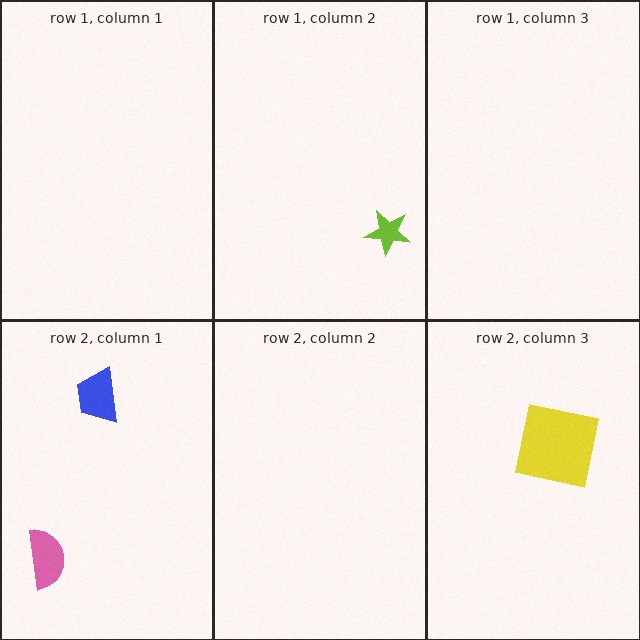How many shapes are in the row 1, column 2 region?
1.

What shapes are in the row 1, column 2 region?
The lime star.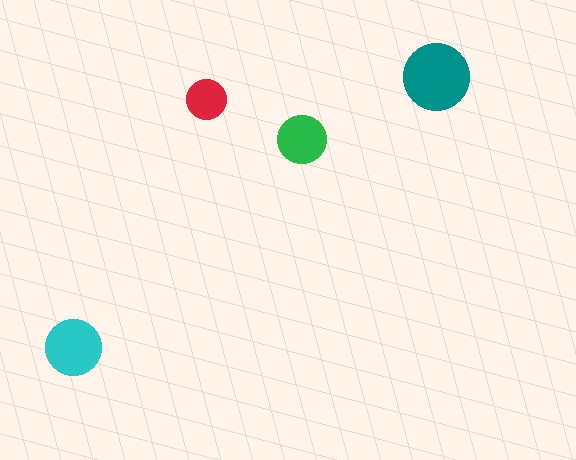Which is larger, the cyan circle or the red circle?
The cyan one.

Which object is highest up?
The teal circle is topmost.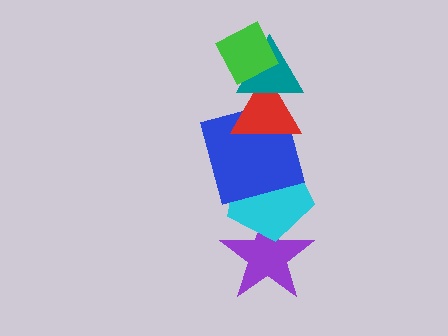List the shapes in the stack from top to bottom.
From top to bottom: the green diamond, the teal triangle, the red triangle, the blue square, the cyan pentagon, the purple star.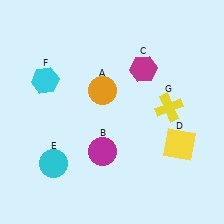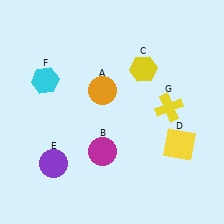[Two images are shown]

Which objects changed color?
C changed from magenta to yellow. E changed from cyan to purple.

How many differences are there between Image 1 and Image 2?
There are 2 differences between the two images.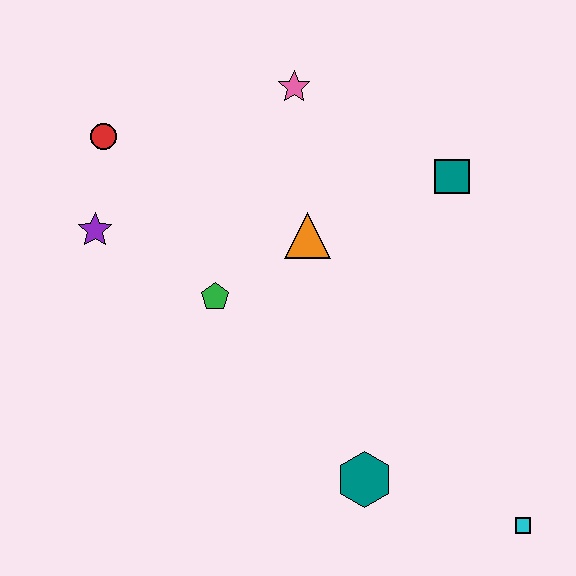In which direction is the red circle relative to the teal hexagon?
The red circle is above the teal hexagon.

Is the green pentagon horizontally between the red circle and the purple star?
No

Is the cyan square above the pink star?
No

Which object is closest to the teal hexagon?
The cyan square is closest to the teal hexagon.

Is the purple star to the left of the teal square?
Yes